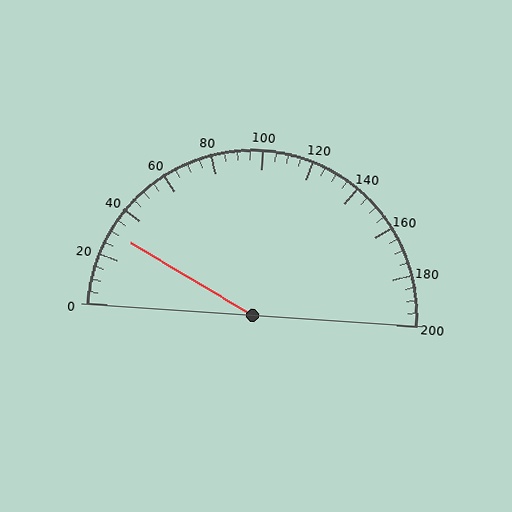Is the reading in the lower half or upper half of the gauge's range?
The reading is in the lower half of the range (0 to 200).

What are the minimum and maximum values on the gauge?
The gauge ranges from 0 to 200.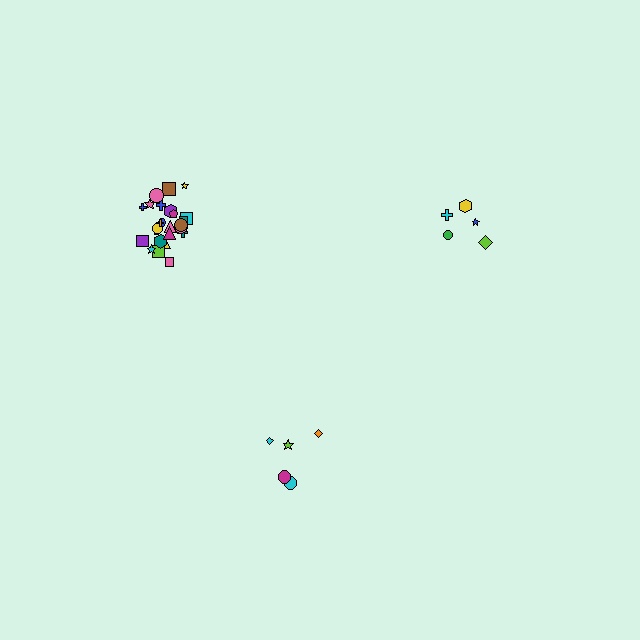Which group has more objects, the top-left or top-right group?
The top-left group.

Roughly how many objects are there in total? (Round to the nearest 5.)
Roughly 35 objects in total.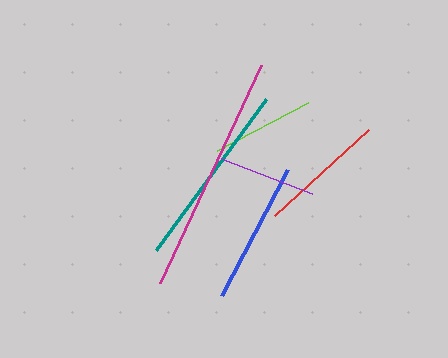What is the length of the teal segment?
The teal segment is approximately 187 pixels long.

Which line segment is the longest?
The magenta line is the longest at approximately 241 pixels.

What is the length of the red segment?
The red segment is approximately 127 pixels long.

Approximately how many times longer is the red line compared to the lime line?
The red line is approximately 1.2 times the length of the lime line.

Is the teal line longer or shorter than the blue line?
The teal line is longer than the blue line.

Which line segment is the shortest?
The purple line is the shortest at approximately 97 pixels.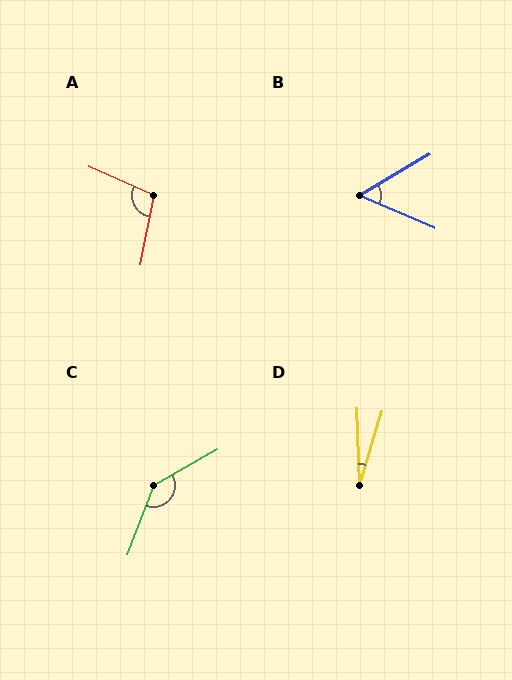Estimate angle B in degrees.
Approximately 54 degrees.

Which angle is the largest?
C, at approximately 140 degrees.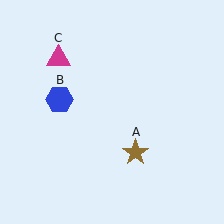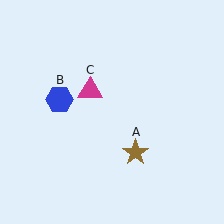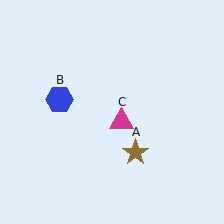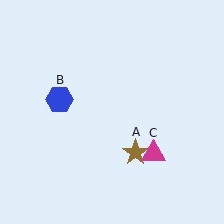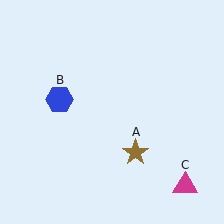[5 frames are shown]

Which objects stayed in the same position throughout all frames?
Brown star (object A) and blue hexagon (object B) remained stationary.